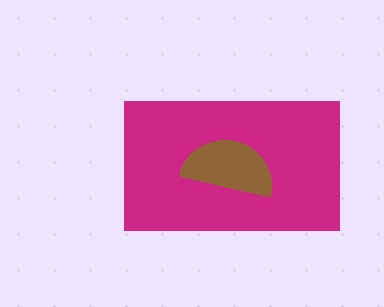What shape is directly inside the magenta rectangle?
The brown semicircle.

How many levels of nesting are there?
2.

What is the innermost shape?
The brown semicircle.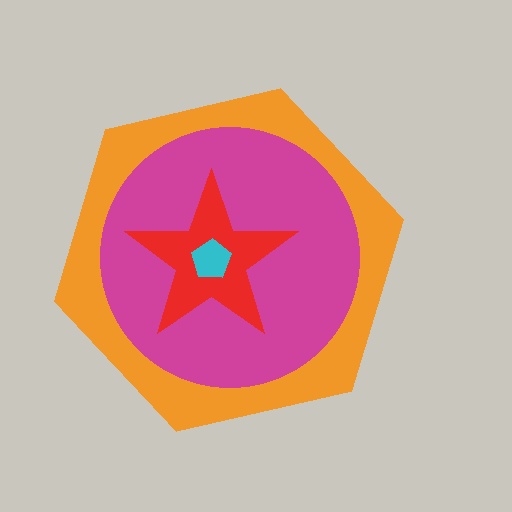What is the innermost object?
The cyan pentagon.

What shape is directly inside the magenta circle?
The red star.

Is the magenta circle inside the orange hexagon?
Yes.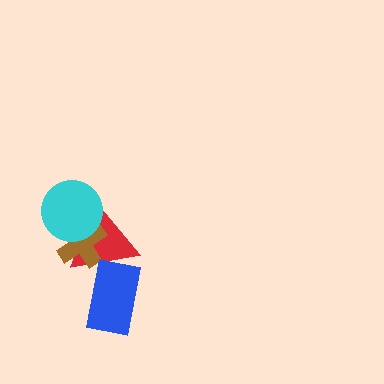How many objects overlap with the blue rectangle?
1 object overlaps with the blue rectangle.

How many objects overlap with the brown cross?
2 objects overlap with the brown cross.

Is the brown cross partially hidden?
Yes, it is partially covered by another shape.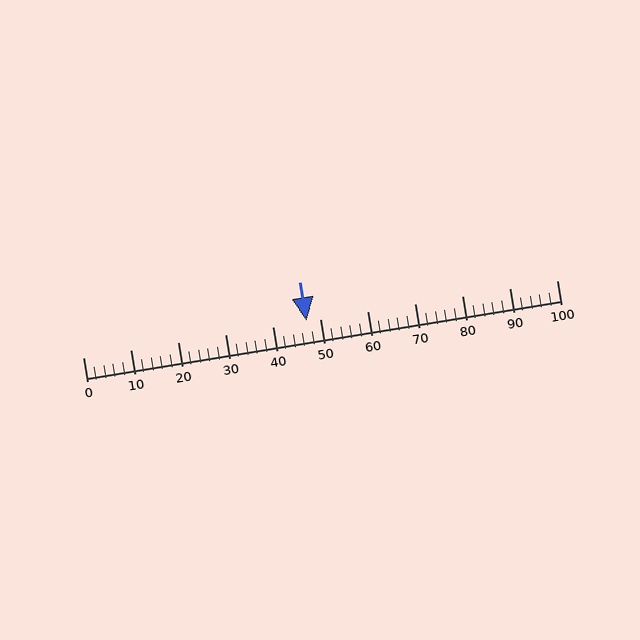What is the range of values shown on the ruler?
The ruler shows values from 0 to 100.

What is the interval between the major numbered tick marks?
The major tick marks are spaced 10 units apart.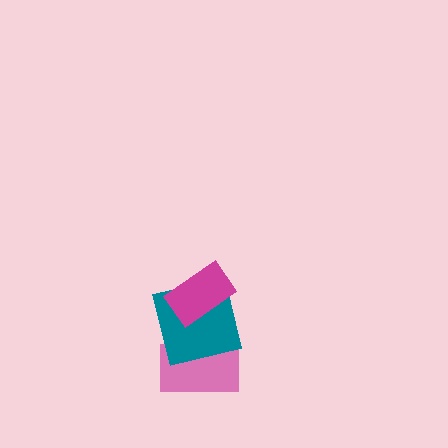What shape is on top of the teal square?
The magenta rectangle is on top of the teal square.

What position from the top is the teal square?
The teal square is 2nd from the top.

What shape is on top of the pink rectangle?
The teal square is on top of the pink rectangle.